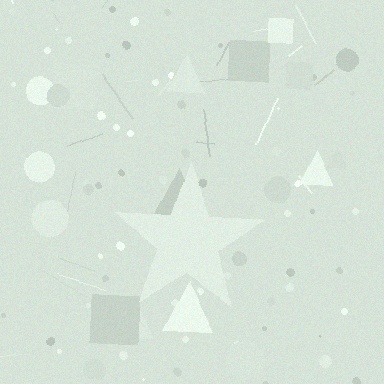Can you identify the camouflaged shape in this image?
The camouflaged shape is a star.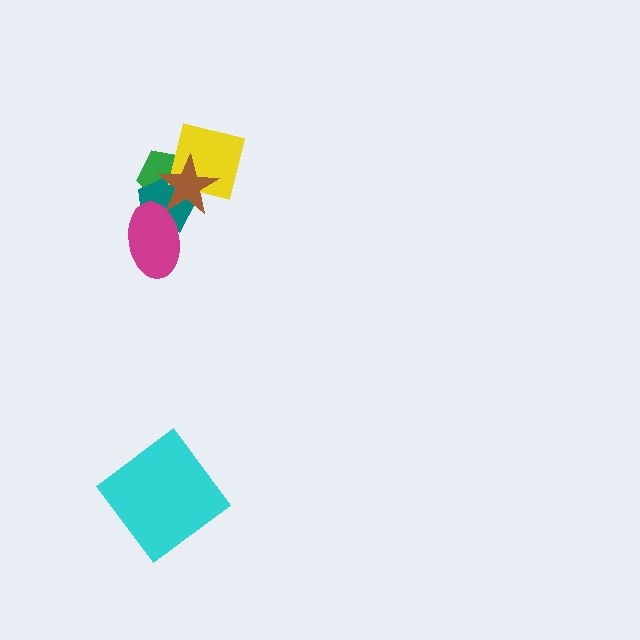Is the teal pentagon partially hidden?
Yes, it is partially covered by another shape.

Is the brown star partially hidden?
No, no other shape covers it.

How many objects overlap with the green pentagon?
3 objects overlap with the green pentagon.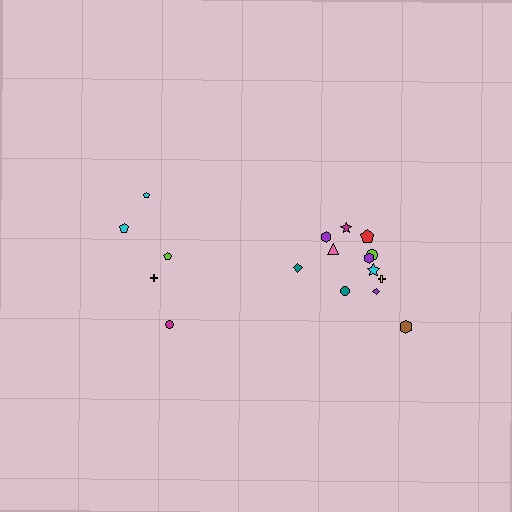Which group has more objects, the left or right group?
The right group.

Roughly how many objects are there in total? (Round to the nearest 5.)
Roughly 15 objects in total.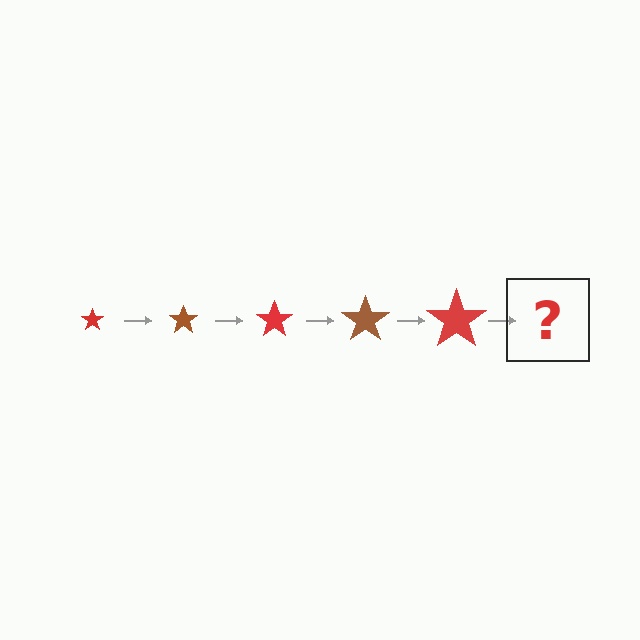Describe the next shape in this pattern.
It should be a brown star, larger than the previous one.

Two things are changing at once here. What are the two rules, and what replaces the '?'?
The two rules are that the star grows larger each step and the color cycles through red and brown. The '?' should be a brown star, larger than the previous one.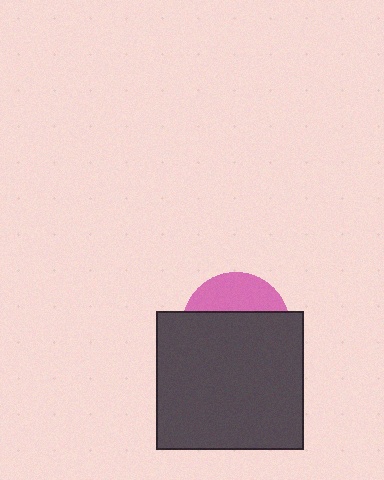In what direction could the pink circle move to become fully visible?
The pink circle could move up. That would shift it out from behind the dark gray rectangle entirely.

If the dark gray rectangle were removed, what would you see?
You would see the complete pink circle.